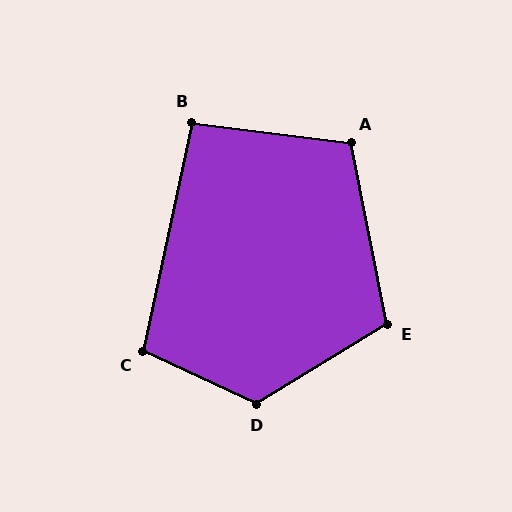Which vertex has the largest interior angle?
D, at approximately 124 degrees.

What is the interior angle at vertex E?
Approximately 110 degrees (obtuse).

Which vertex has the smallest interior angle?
B, at approximately 95 degrees.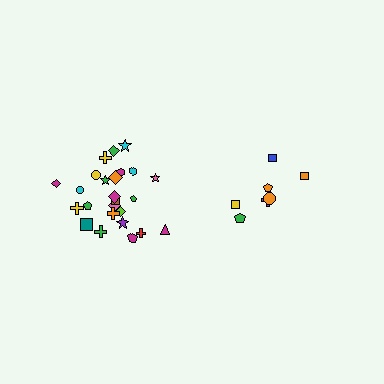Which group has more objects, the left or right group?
The left group.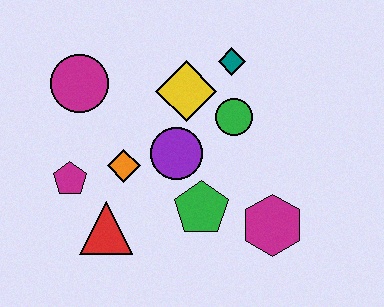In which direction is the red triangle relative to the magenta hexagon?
The red triangle is to the left of the magenta hexagon.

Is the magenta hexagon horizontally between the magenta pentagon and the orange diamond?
No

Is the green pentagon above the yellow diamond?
No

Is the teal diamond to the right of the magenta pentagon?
Yes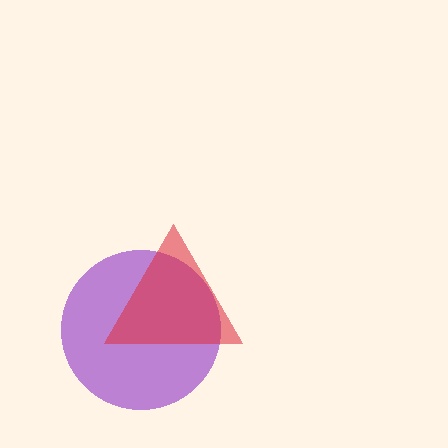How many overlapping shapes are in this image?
There are 2 overlapping shapes in the image.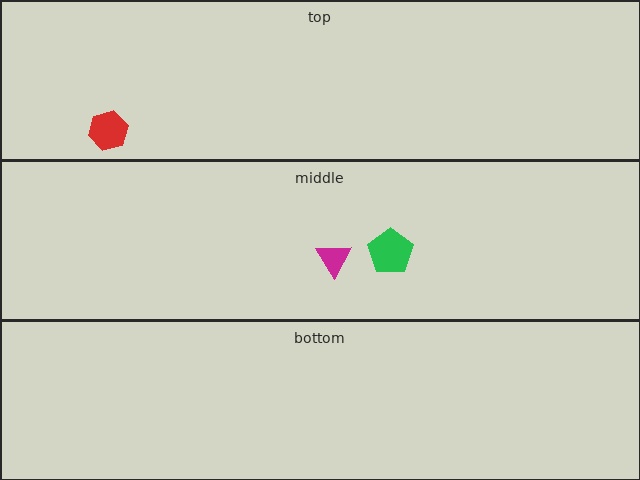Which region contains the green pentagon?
The middle region.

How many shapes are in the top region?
1.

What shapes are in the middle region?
The green pentagon, the magenta triangle.